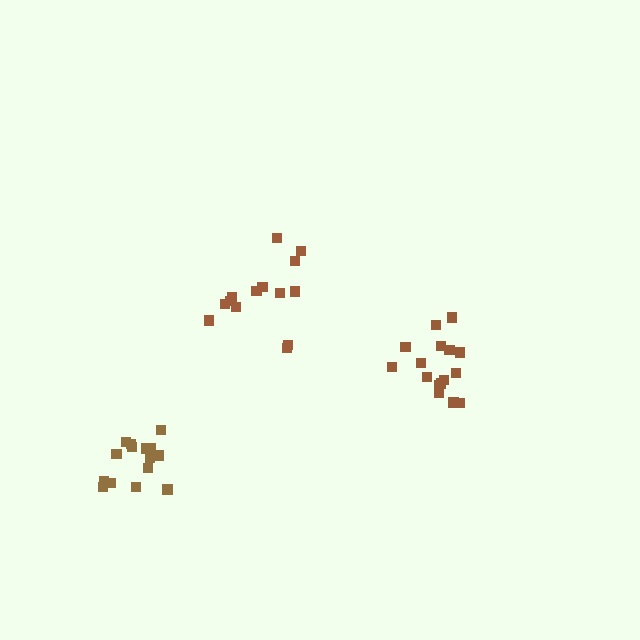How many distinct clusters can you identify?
There are 3 distinct clusters.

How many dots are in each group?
Group 1: 15 dots, Group 2: 16 dots, Group 3: 15 dots (46 total).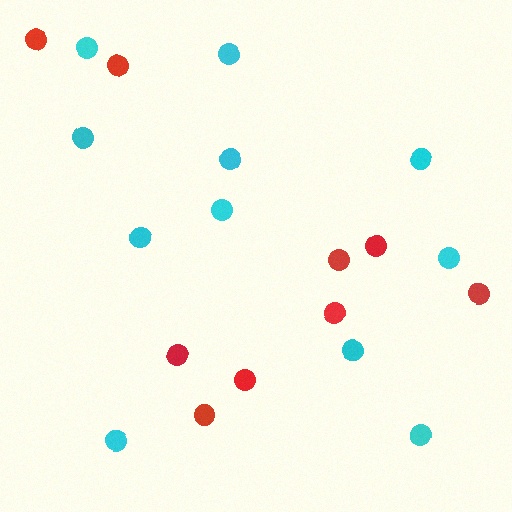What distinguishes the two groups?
There are 2 groups: one group of cyan circles (11) and one group of red circles (9).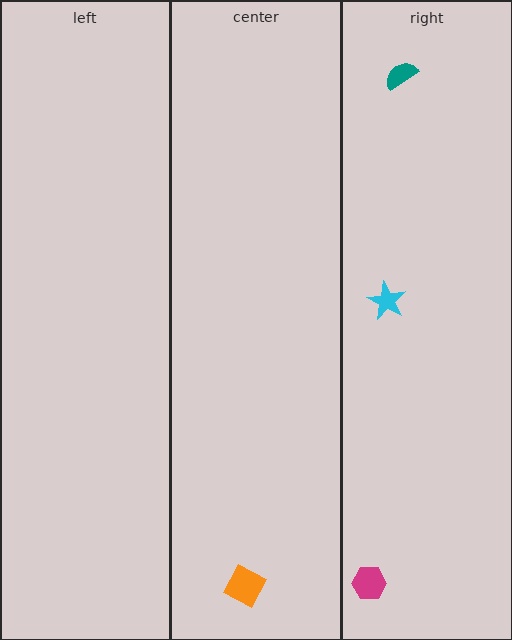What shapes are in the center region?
The orange diamond.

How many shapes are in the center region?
1.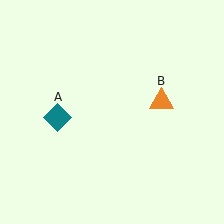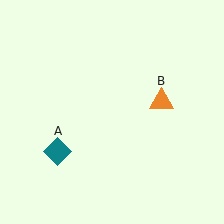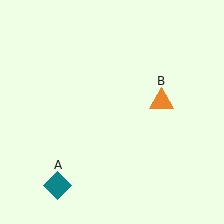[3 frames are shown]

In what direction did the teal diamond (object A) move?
The teal diamond (object A) moved down.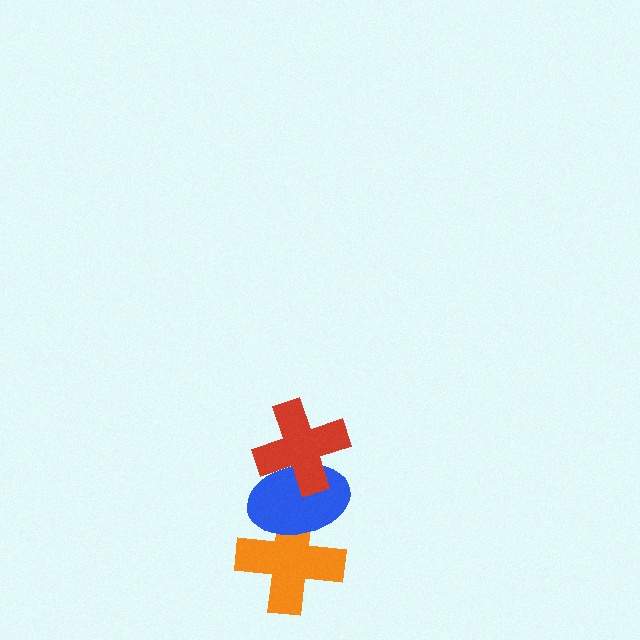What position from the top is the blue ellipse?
The blue ellipse is 2nd from the top.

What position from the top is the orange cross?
The orange cross is 3rd from the top.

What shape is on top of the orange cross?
The blue ellipse is on top of the orange cross.